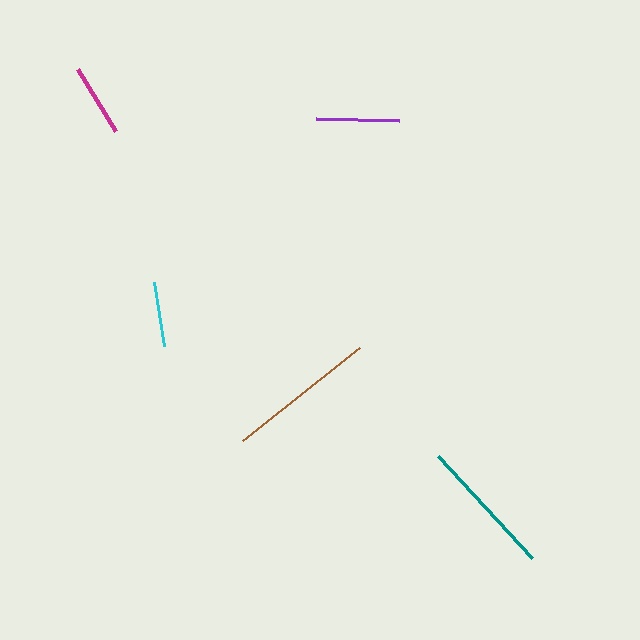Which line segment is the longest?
The brown line is the longest at approximately 149 pixels.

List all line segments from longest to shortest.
From longest to shortest: brown, teal, purple, magenta, cyan.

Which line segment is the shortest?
The cyan line is the shortest at approximately 65 pixels.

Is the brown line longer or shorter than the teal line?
The brown line is longer than the teal line.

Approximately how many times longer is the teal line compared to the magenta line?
The teal line is approximately 1.9 times the length of the magenta line.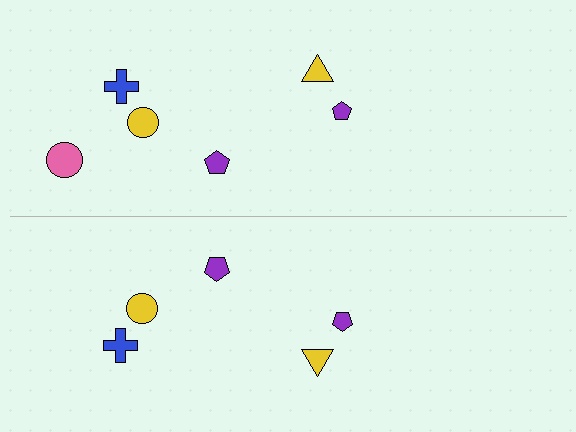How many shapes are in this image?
There are 11 shapes in this image.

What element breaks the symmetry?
A pink circle is missing from the bottom side.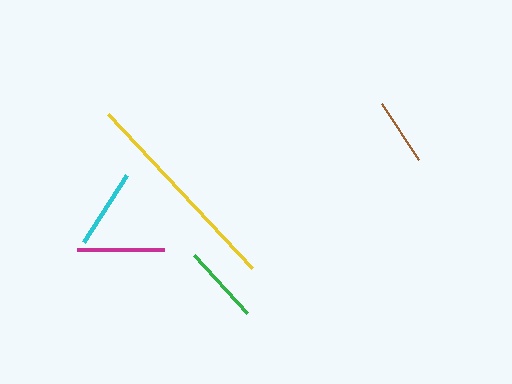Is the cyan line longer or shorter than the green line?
The cyan line is longer than the green line.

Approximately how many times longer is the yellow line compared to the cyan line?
The yellow line is approximately 2.7 times the length of the cyan line.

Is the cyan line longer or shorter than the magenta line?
The magenta line is longer than the cyan line.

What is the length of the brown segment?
The brown segment is approximately 67 pixels long.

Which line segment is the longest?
The yellow line is the longest at approximately 211 pixels.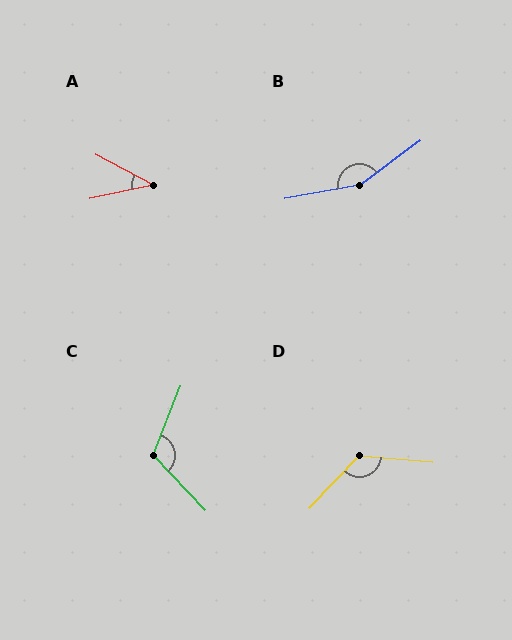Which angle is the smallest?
A, at approximately 41 degrees.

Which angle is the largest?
B, at approximately 154 degrees.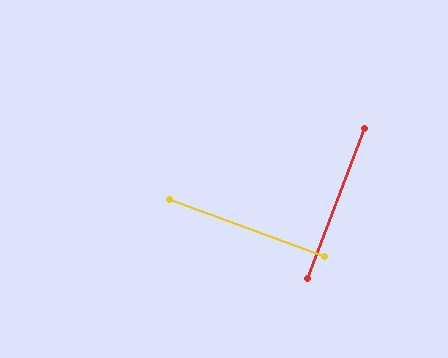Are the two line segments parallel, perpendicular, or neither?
Perpendicular — they meet at approximately 89°.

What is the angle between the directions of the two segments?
Approximately 89 degrees.